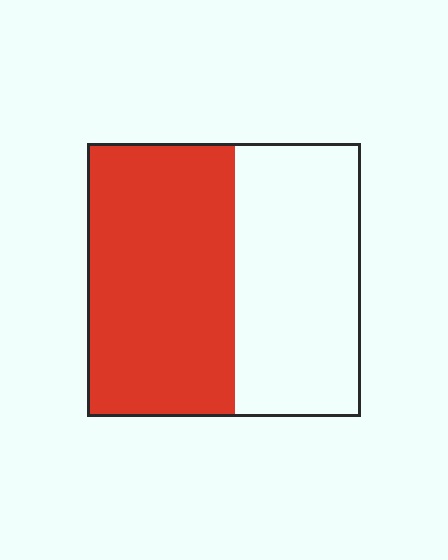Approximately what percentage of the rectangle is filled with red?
Approximately 55%.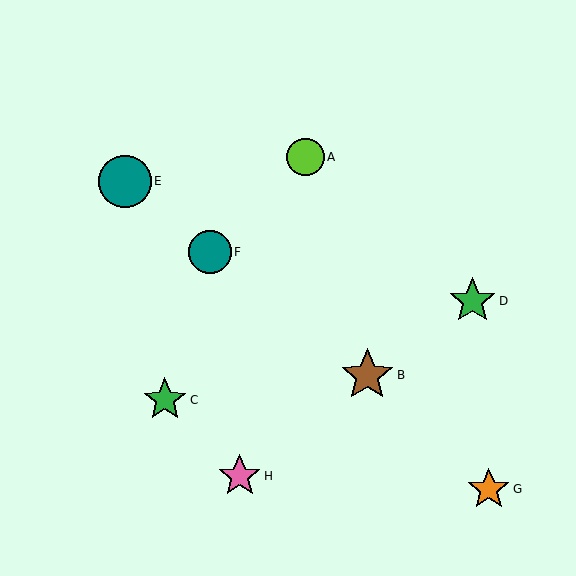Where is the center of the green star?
The center of the green star is at (165, 400).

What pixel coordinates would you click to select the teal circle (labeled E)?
Click at (125, 181) to select the teal circle E.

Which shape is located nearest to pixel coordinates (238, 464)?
The pink star (labeled H) at (240, 476) is nearest to that location.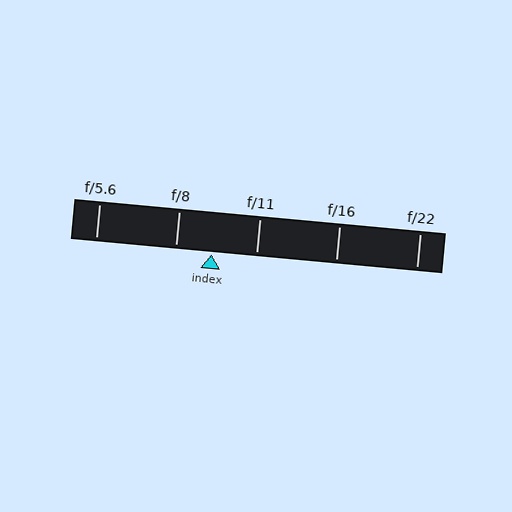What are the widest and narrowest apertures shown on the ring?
The widest aperture shown is f/5.6 and the narrowest is f/22.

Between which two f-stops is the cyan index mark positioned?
The index mark is between f/8 and f/11.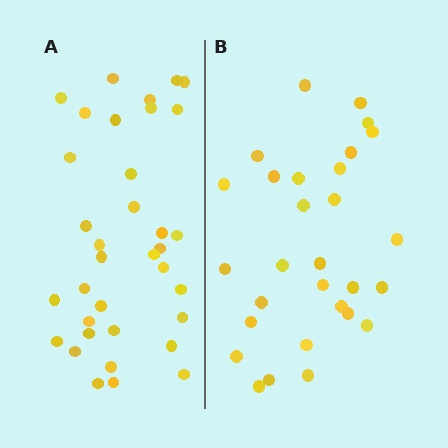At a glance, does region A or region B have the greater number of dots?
Region A (the left region) has more dots.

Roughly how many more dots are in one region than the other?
Region A has about 6 more dots than region B.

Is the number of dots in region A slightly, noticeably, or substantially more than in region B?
Region A has only slightly more — the two regions are fairly close. The ratio is roughly 1.2 to 1.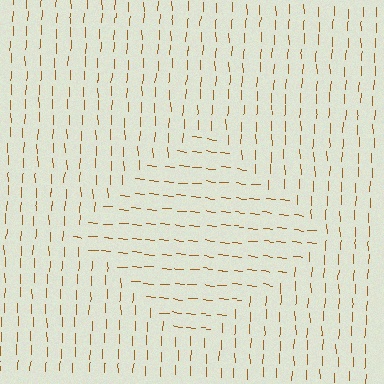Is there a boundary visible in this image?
Yes, there is a texture boundary formed by a change in line orientation.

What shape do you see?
I see a diamond.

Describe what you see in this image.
The image is filled with small brown line segments. A diamond region in the image has lines oriented differently from the surrounding lines, creating a visible texture boundary.